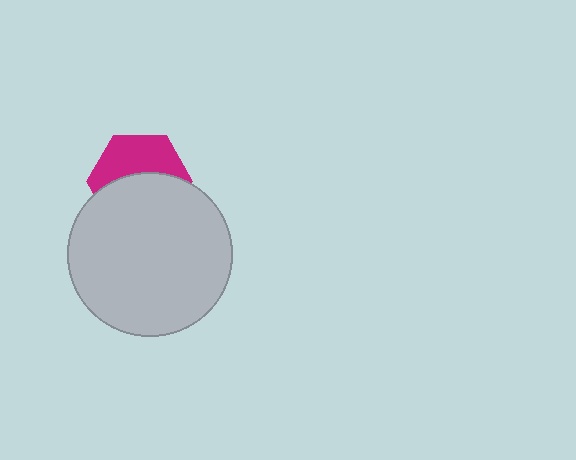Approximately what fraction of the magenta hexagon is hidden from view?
Roughly 55% of the magenta hexagon is hidden behind the light gray circle.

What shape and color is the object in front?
The object in front is a light gray circle.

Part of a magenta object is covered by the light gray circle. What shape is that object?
It is a hexagon.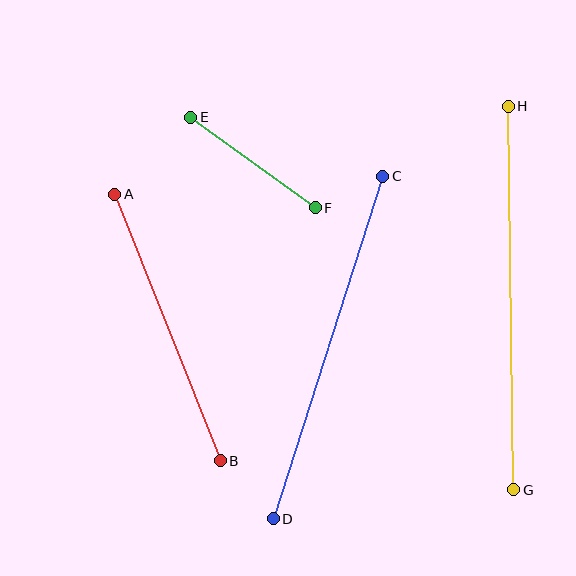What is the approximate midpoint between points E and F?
The midpoint is at approximately (253, 162) pixels.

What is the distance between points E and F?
The distance is approximately 154 pixels.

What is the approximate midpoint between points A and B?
The midpoint is at approximately (167, 327) pixels.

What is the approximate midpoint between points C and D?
The midpoint is at approximately (328, 347) pixels.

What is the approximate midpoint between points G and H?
The midpoint is at approximately (511, 298) pixels.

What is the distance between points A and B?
The distance is approximately 286 pixels.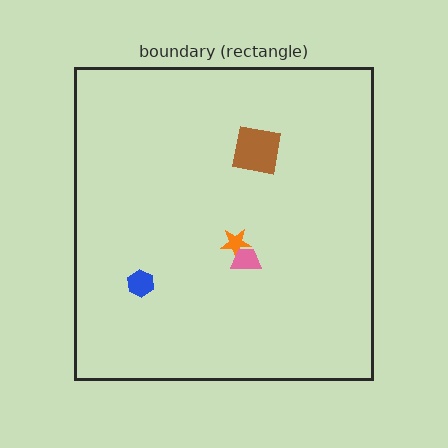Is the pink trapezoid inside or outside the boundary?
Inside.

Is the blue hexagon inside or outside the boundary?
Inside.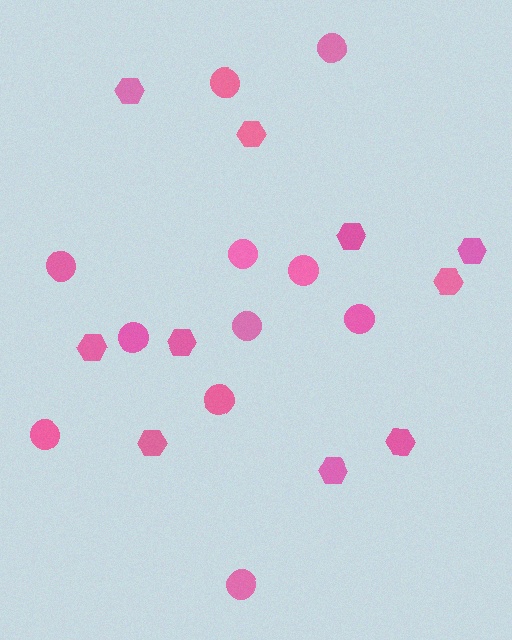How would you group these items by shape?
There are 2 groups: one group of hexagons (10) and one group of circles (11).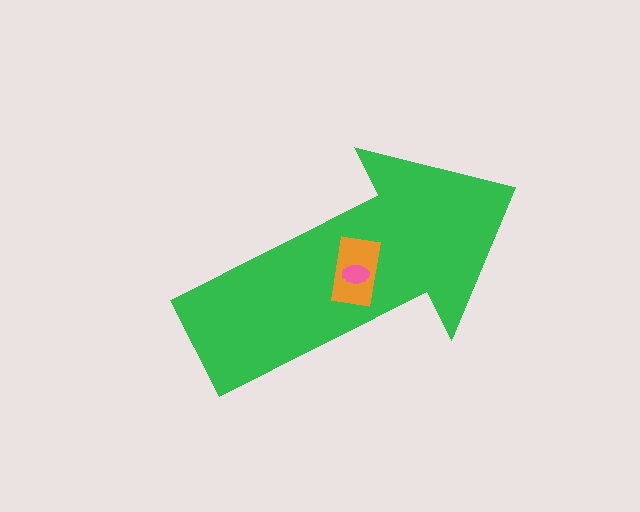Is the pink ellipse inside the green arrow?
Yes.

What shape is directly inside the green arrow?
The orange rectangle.